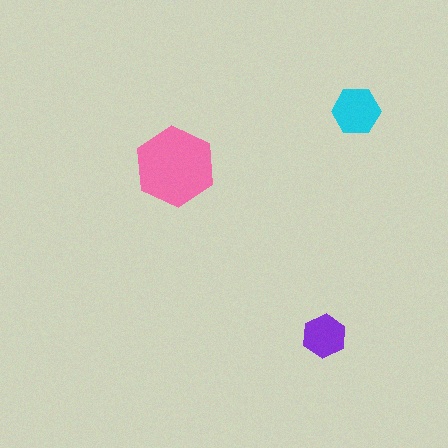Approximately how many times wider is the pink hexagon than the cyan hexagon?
About 1.5 times wider.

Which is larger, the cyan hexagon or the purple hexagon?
The cyan one.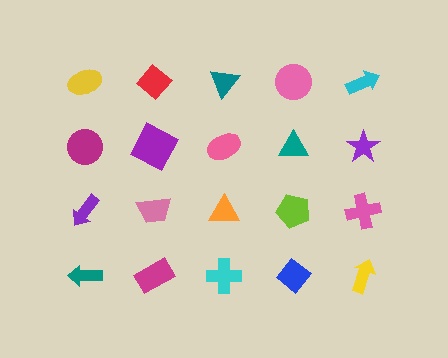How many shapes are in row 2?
5 shapes.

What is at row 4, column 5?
A yellow arrow.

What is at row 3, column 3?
An orange triangle.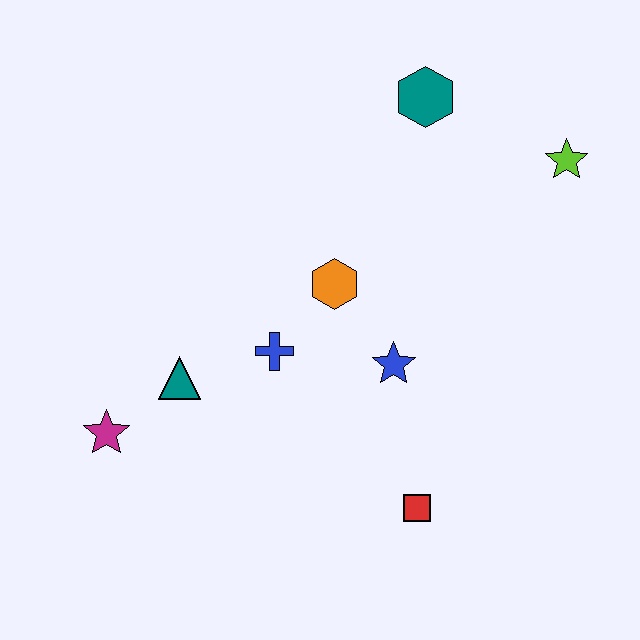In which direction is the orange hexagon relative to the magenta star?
The orange hexagon is to the right of the magenta star.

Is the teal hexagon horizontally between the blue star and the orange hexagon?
No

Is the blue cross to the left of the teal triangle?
No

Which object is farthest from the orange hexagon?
The magenta star is farthest from the orange hexagon.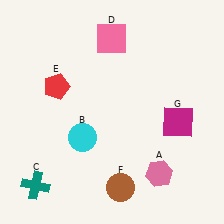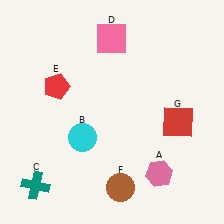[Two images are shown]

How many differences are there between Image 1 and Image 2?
There is 1 difference between the two images.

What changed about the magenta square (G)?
In Image 1, G is magenta. In Image 2, it changed to red.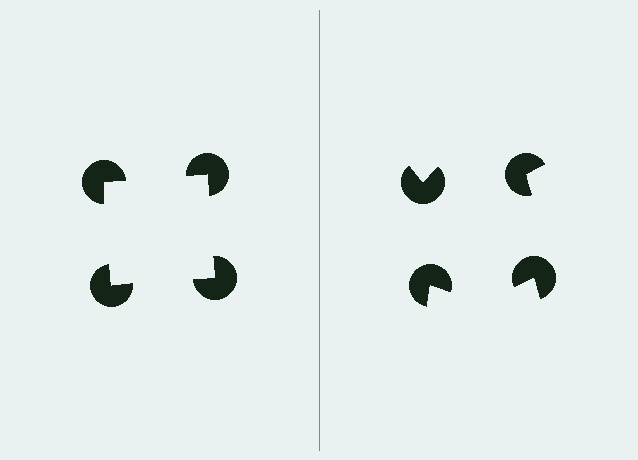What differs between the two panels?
The pac-man discs are positioned identically on both sides; only the wedge orientations differ. On the left they align to a square; on the right they are misaligned.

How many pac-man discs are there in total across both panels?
8 — 4 on each side.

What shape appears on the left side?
An illusory square.